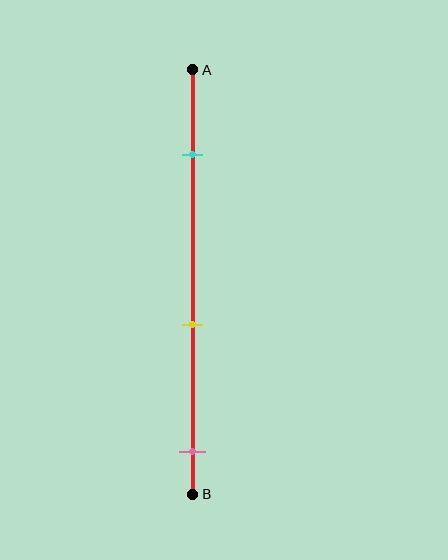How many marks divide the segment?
There are 3 marks dividing the segment.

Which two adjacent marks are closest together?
The yellow and pink marks are the closest adjacent pair.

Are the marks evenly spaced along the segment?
Yes, the marks are approximately evenly spaced.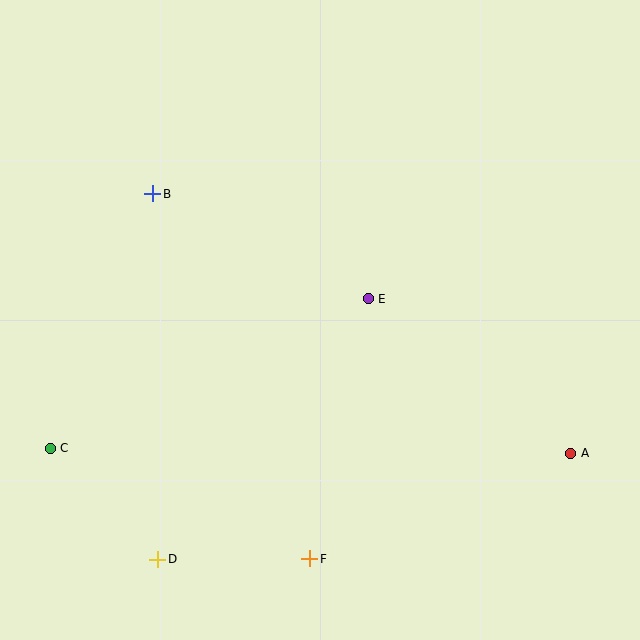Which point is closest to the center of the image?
Point E at (368, 299) is closest to the center.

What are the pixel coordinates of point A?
Point A is at (571, 453).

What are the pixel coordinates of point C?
Point C is at (50, 448).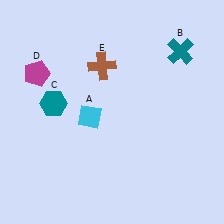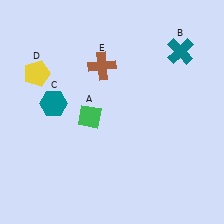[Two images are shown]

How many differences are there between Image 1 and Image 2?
There are 2 differences between the two images.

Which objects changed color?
A changed from cyan to green. D changed from magenta to yellow.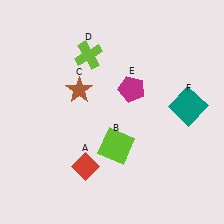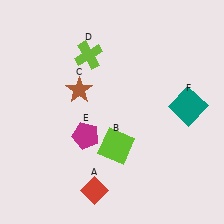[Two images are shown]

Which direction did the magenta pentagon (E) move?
The magenta pentagon (E) moved down.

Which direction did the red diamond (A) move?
The red diamond (A) moved down.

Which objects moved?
The objects that moved are: the red diamond (A), the magenta pentagon (E).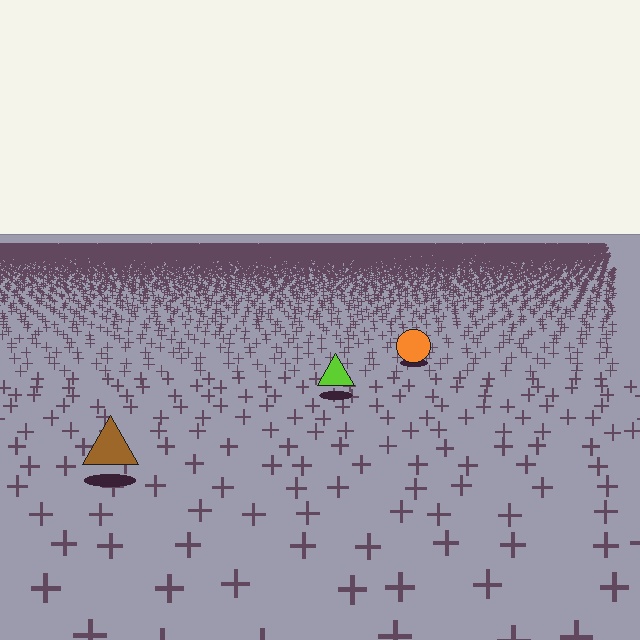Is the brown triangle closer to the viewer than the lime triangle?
Yes. The brown triangle is closer — you can tell from the texture gradient: the ground texture is coarser near it.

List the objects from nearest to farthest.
From nearest to farthest: the brown triangle, the lime triangle, the orange circle.